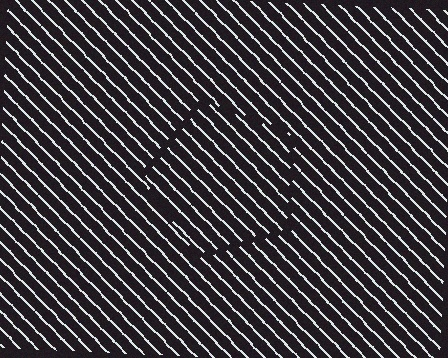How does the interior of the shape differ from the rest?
The interior of the shape contains the same grating, shifted by half a period — the contour is defined by the phase discontinuity where line-ends from the inner and outer gratings abut.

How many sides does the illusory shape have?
5 sides — the line-ends trace a pentagon.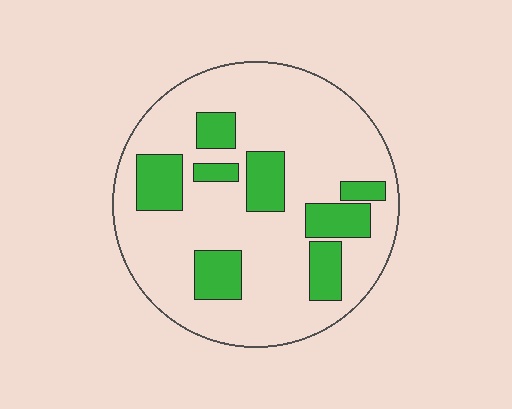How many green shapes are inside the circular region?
8.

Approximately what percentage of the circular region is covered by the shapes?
Approximately 25%.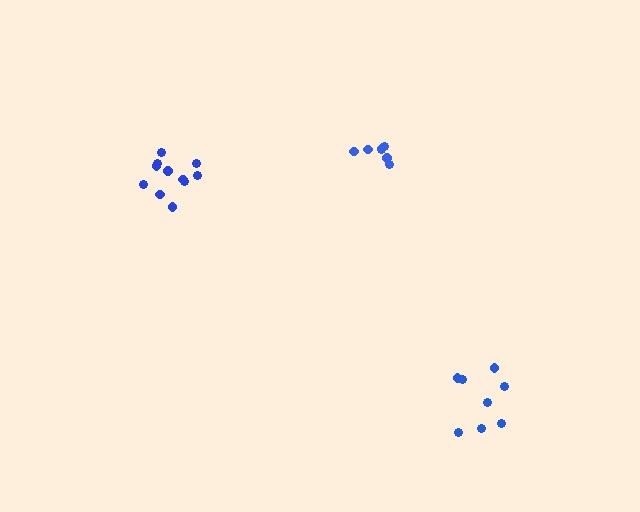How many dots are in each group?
Group 1: 7 dots, Group 2: 8 dots, Group 3: 11 dots (26 total).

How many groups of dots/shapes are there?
There are 3 groups.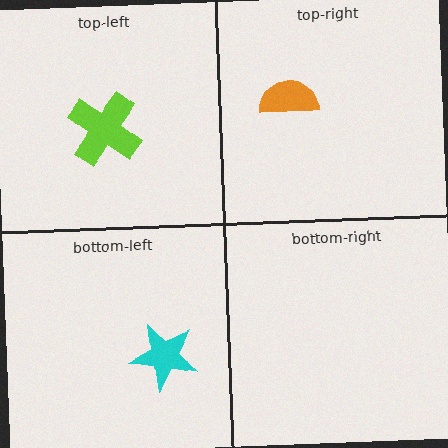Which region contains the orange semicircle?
The top-right region.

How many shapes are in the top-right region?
1.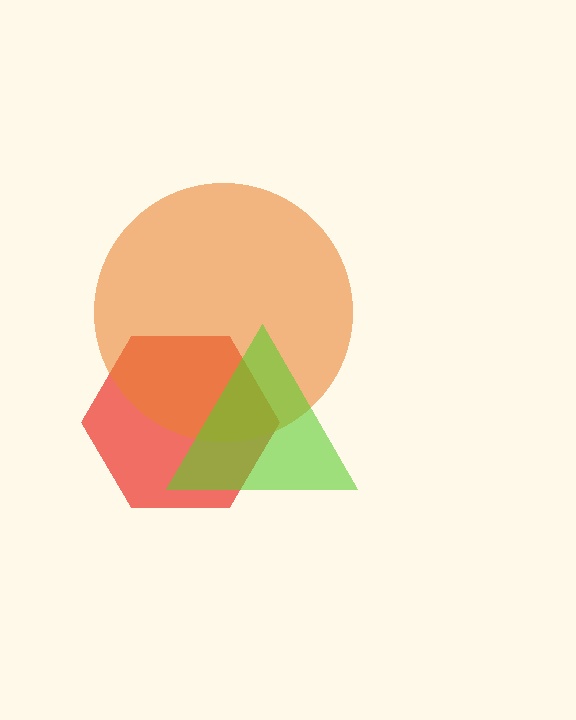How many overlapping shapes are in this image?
There are 3 overlapping shapes in the image.